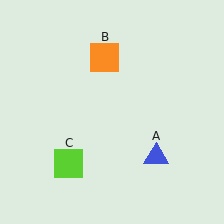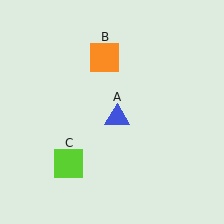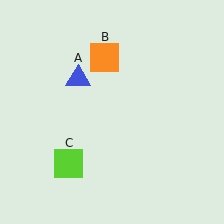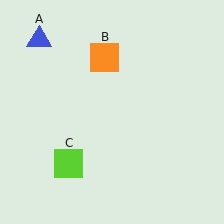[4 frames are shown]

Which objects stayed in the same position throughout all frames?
Orange square (object B) and lime square (object C) remained stationary.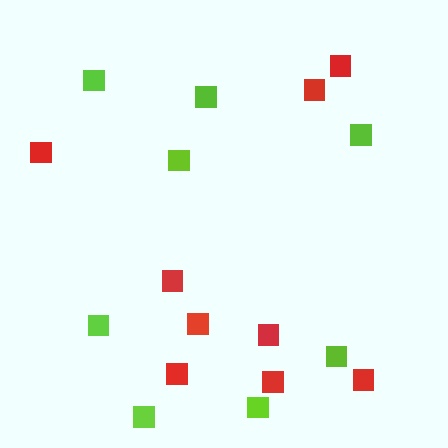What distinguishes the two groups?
There are 2 groups: one group of lime squares (8) and one group of red squares (9).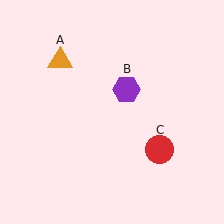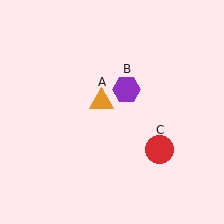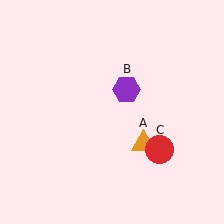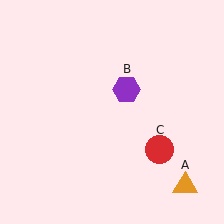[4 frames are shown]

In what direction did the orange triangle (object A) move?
The orange triangle (object A) moved down and to the right.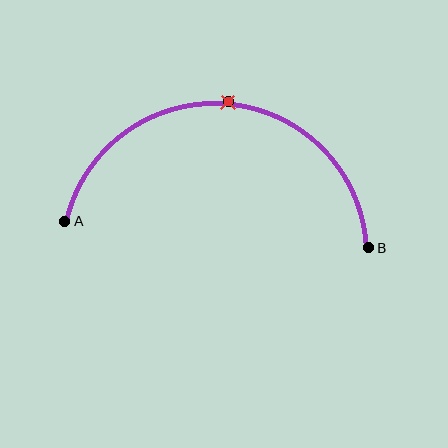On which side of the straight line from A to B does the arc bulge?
The arc bulges above the straight line connecting A and B.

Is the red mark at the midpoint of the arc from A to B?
Yes. The red mark lies on the arc at equal arc-length from both A and B — it is the arc midpoint.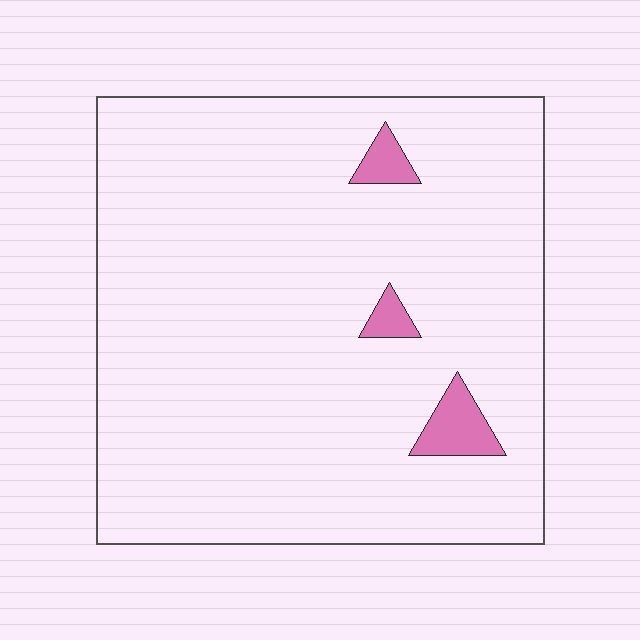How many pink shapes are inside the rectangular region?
3.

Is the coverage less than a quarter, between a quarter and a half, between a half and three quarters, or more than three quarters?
Less than a quarter.